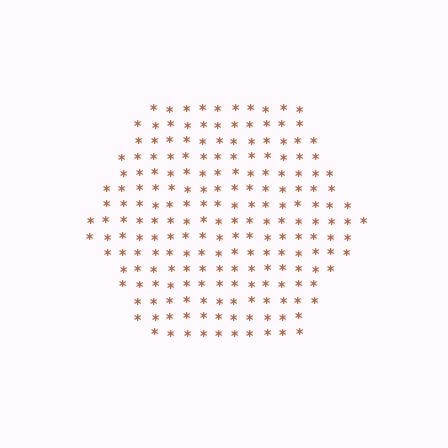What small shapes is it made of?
It is made of small asterisks.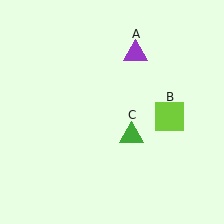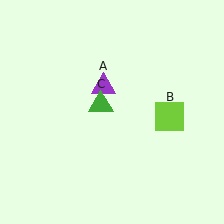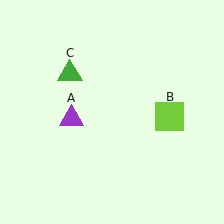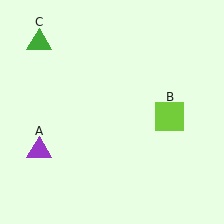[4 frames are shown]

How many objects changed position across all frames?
2 objects changed position: purple triangle (object A), green triangle (object C).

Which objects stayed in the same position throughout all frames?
Lime square (object B) remained stationary.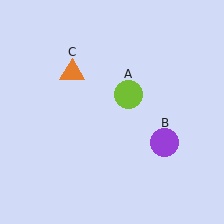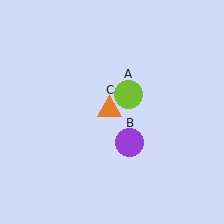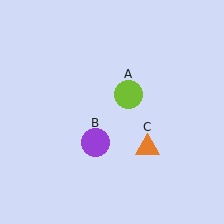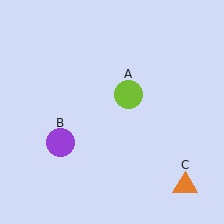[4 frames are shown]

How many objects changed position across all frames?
2 objects changed position: purple circle (object B), orange triangle (object C).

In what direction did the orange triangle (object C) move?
The orange triangle (object C) moved down and to the right.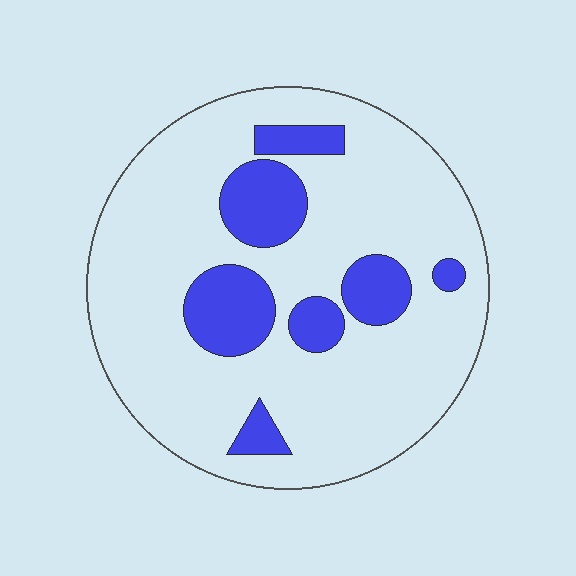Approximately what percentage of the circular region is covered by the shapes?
Approximately 20%.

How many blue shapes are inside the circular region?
7.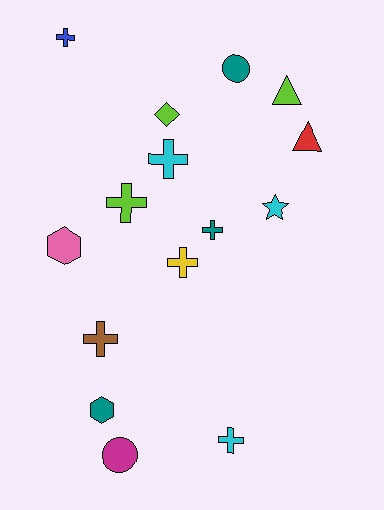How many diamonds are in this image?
There is 1 diamond.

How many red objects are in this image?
There is 1 red object.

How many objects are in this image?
There are 15 objects.